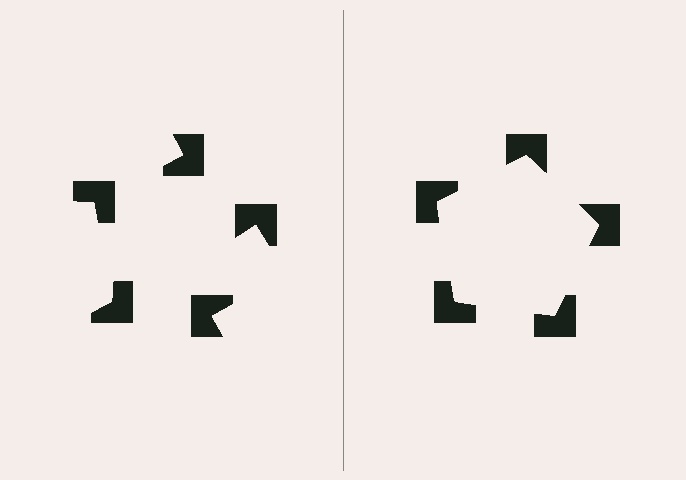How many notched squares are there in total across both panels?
10 — 5 on each side.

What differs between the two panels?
The notched squares are positioned identically on both sides; only the wedge orientations differ. On the right they align to a pentagon; on the left they are misaligned.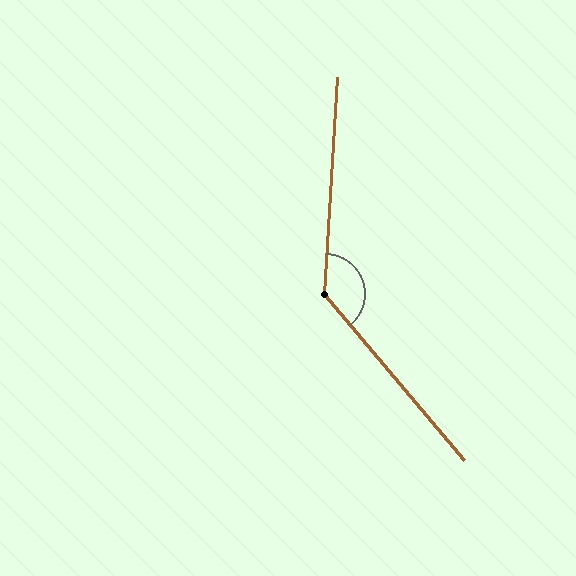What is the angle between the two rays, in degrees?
Approximately 137 degrees.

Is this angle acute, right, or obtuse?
It is obtuse.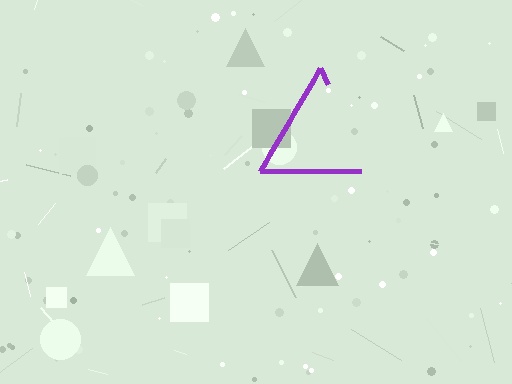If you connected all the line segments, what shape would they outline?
They would outline a triangle.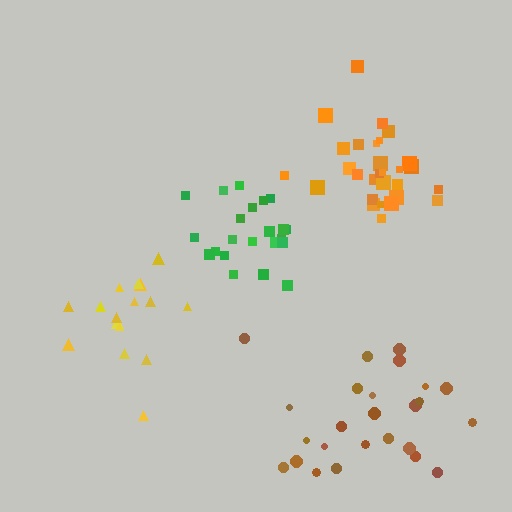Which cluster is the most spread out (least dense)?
Brown.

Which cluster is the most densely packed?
Green.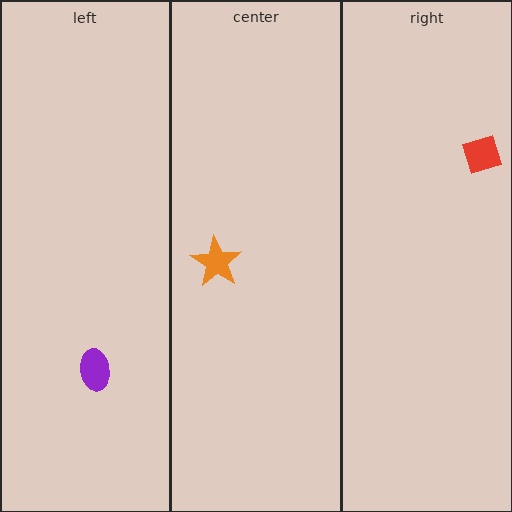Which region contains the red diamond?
The right region.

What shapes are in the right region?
The red diamond.